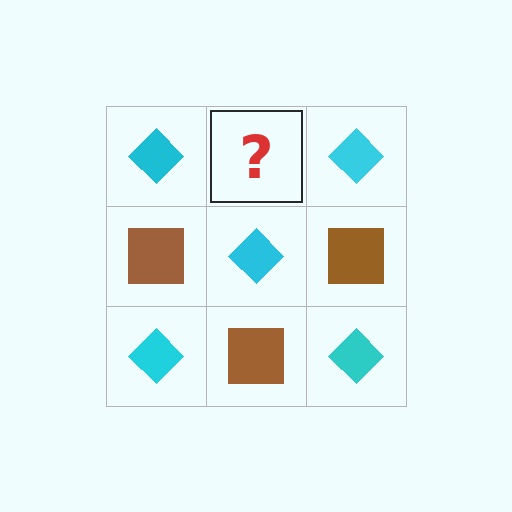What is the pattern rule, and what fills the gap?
The rule is that it alternates cyan diamond and brown square in a checkerboard pattern. The gap should be filled with a brown square.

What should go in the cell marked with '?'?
The missing cell should contain a brown square.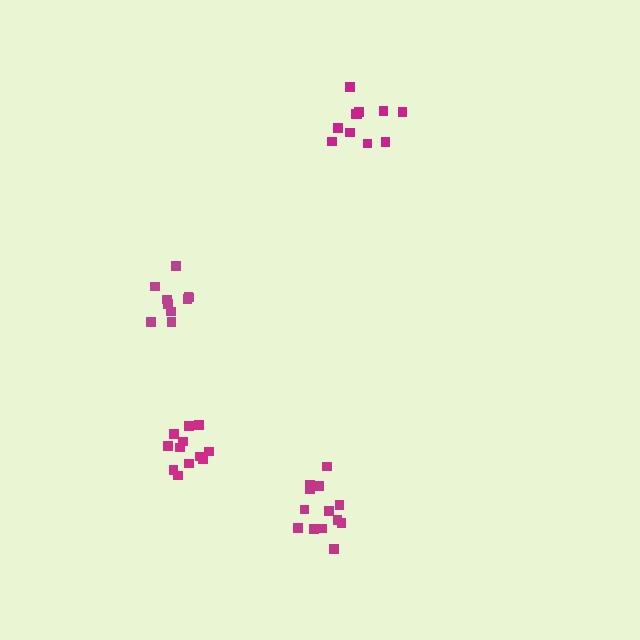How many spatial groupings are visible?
There are 4 spatial groupings.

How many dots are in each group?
Group 1: 12 dots, Group 2: 13 dots, Group 3: 11 dots, Group 4: 10 dots (46 total).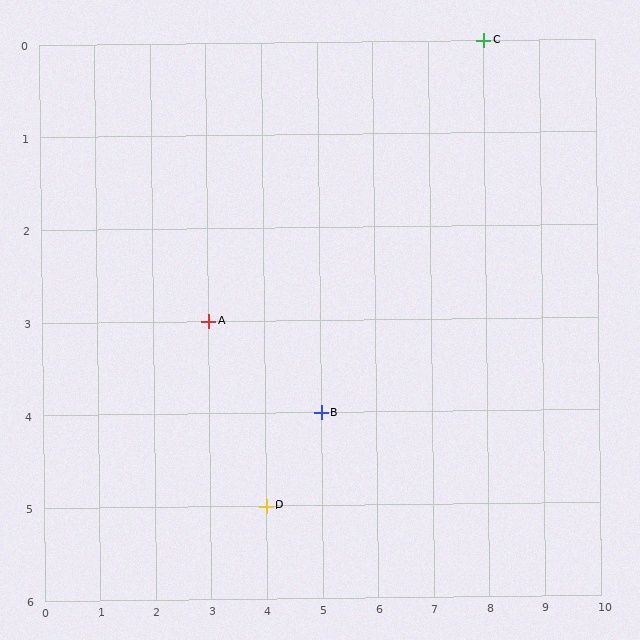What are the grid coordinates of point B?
Point B is at grid coordinates (5, 4).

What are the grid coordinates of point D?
Point D is at grid coordinates (4, 5).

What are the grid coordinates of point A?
Point A is at grid coordinates (3, 3).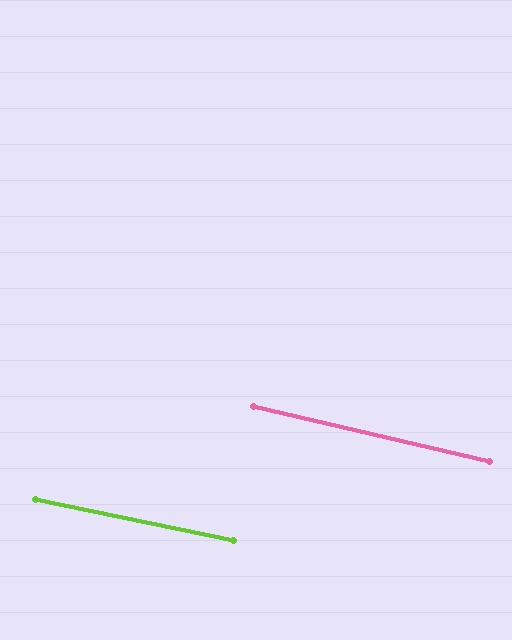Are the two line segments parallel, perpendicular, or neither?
Parallel — their directions differ by only 1.7°.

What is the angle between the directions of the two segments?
Approximately 2 degrees.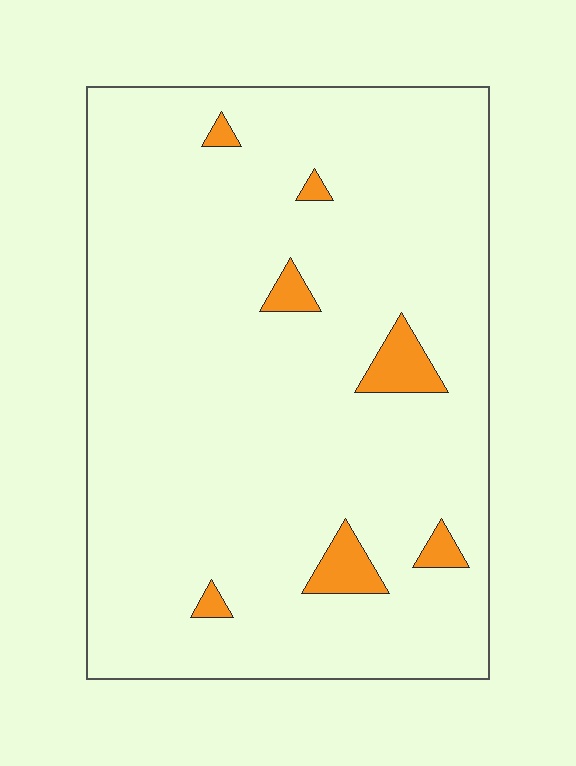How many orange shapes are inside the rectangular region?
7.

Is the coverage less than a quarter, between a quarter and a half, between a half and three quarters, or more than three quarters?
Less than a quarter.